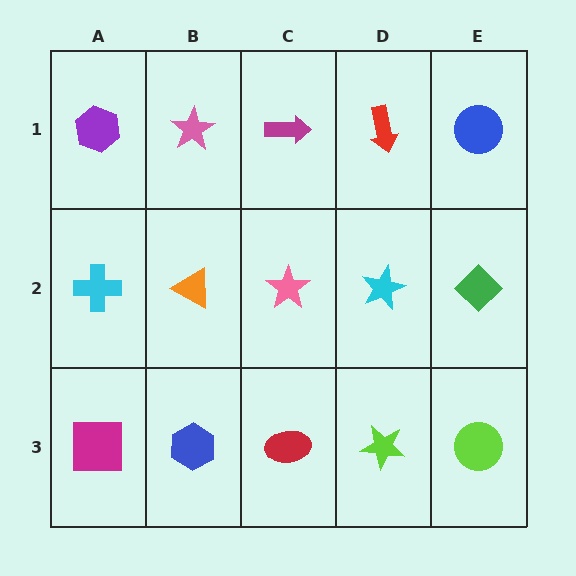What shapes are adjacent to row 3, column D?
A cyan star (row 2, column D), a red ellipse (row 3, column C), a lime circle (row 3, column E).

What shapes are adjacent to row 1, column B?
An orange triangle (row 2, column B), a purple hexagon (row 1, column A), a magenta arrow (row 1, column C).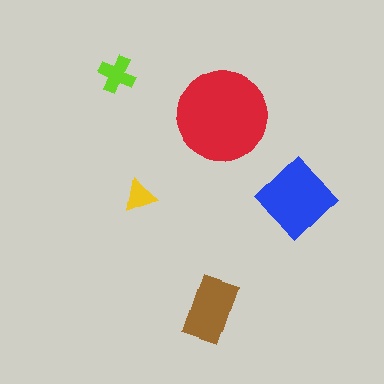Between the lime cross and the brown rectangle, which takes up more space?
The brown rectangle.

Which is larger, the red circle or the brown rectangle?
The red circle.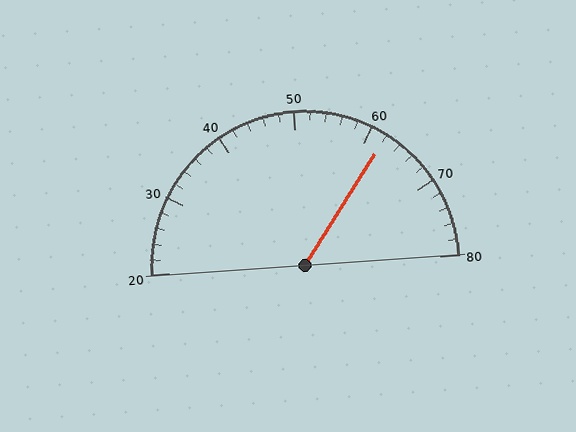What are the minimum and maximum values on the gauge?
The gauge ranges from 20 to 80.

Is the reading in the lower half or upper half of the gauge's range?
The reading is in the upper half of the range (20 to 80).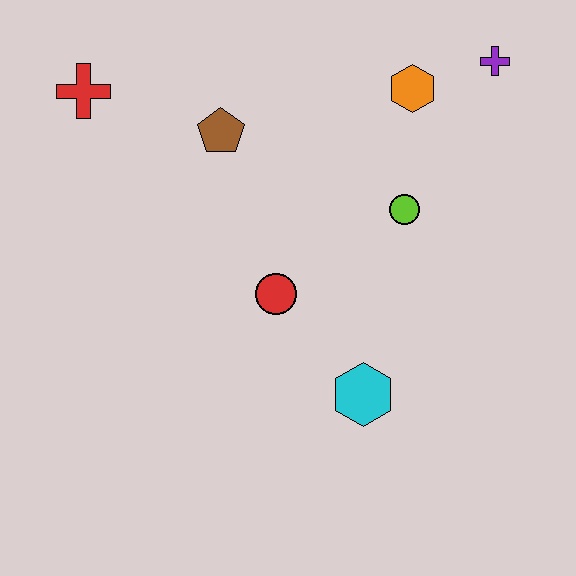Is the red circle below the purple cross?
Yes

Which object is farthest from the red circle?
The purple cross is farthest from the red circle.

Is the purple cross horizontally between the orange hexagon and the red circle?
No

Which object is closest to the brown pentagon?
The red cross is closest to the brown pentagon.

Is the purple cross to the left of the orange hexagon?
No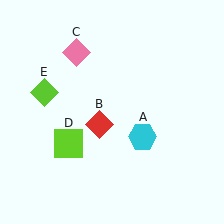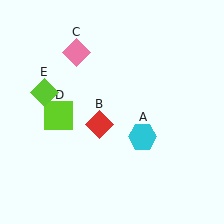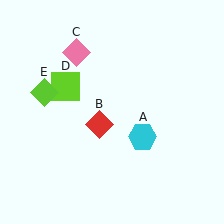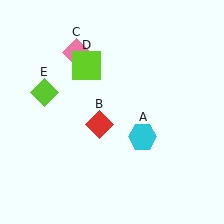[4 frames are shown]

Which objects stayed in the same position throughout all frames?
Cyan hexagon (object A) and red diamond (object B) and pink diamond (object C) and lime diamond (object E) remained stationary.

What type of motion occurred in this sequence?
The lime square (object D) rotated clockwise around the center of the scene.